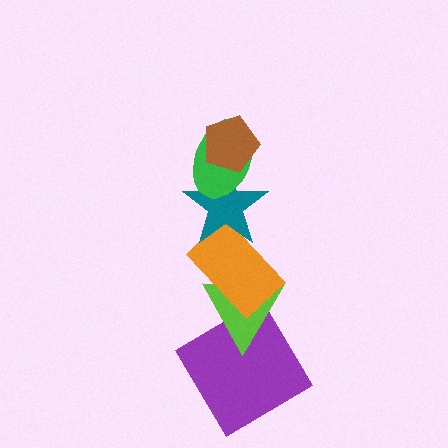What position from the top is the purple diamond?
The purple diamond is 6th from the top.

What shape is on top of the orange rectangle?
The teal star is on top of the orange rectangle.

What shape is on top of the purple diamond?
The lime triangle is on top of the purple diamond.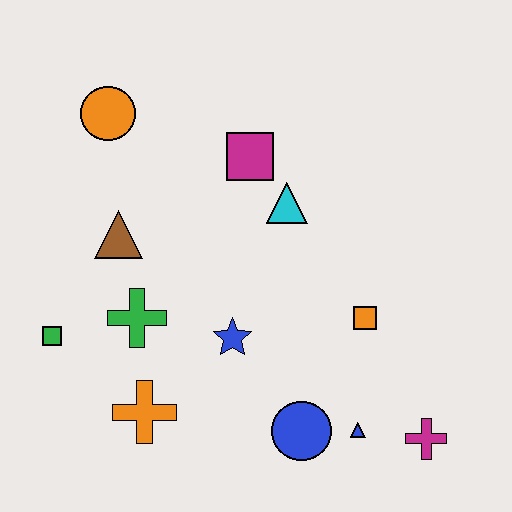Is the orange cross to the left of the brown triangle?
No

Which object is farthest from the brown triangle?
The magenta cross is farthest from the brown triangle.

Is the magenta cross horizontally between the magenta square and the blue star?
No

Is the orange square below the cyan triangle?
Yes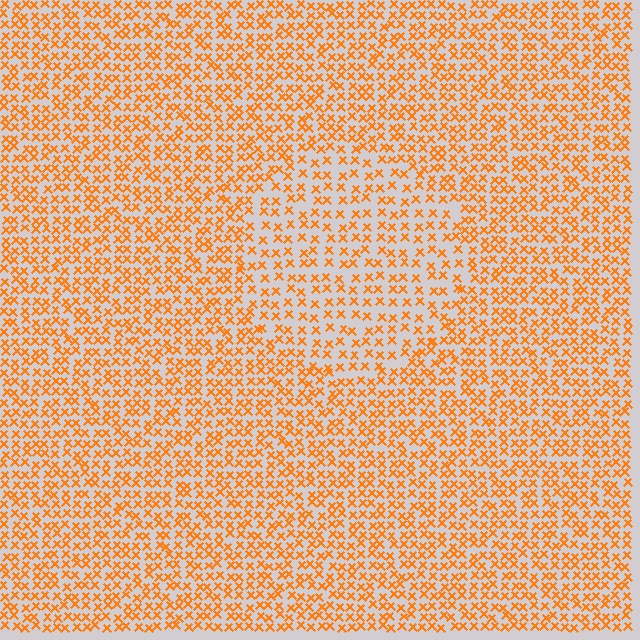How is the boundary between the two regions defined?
The boundary is defined by a change in element density (approximately 1.6x ratio). All elements are the same color, size, and shape.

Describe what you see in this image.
The image contains small orange elements arranged at two different densities. A circle-shaped region is visible where the elements are less densely packed than the surrounding area.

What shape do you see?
I see a circle.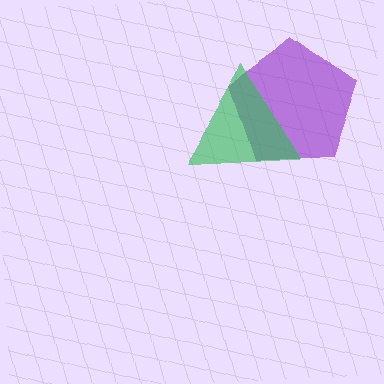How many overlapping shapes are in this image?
There are 2 overlapping shapes in the image.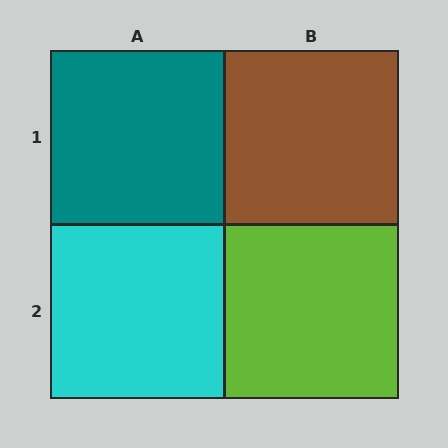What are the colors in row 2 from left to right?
Cyan, lime.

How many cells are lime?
1 cell is lime.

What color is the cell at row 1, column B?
Brown.